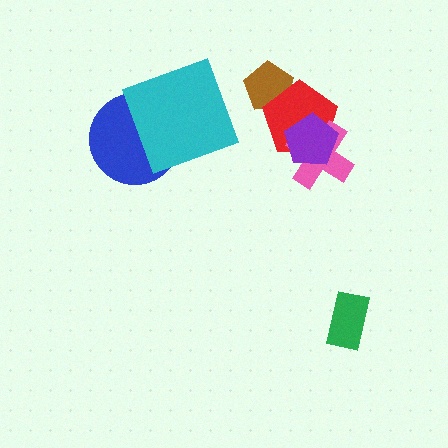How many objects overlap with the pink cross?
2 objects overlap with the pink cross.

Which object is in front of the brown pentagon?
The red pentagon is in front of the brown pentagon.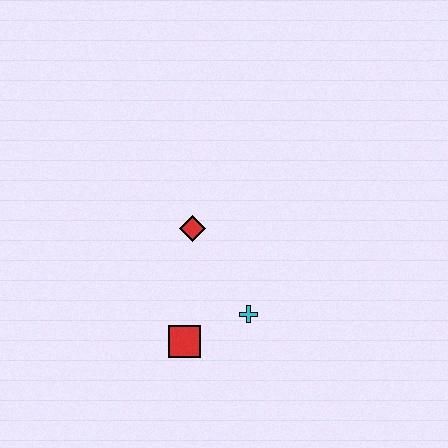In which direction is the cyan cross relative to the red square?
The cyan cross is to the right of the red square.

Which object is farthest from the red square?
The red diamond is farthest from the red square.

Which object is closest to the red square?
The cyan cross is closest to the red square.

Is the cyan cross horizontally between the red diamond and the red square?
No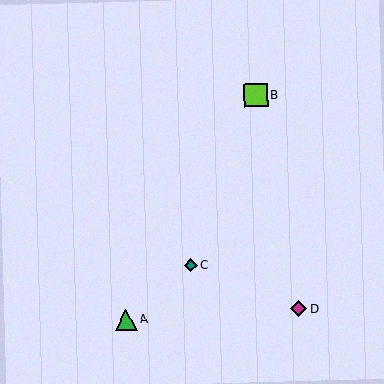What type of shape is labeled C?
Shape C is a teal diamond.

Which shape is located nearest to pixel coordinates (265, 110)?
The lime square (labeled B) at (256, 96) is nearest to that location.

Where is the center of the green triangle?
The center of the green triangle is at (126, 320).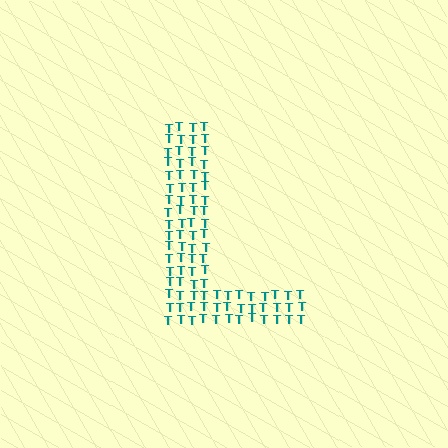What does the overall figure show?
The overall figure shows the letter L.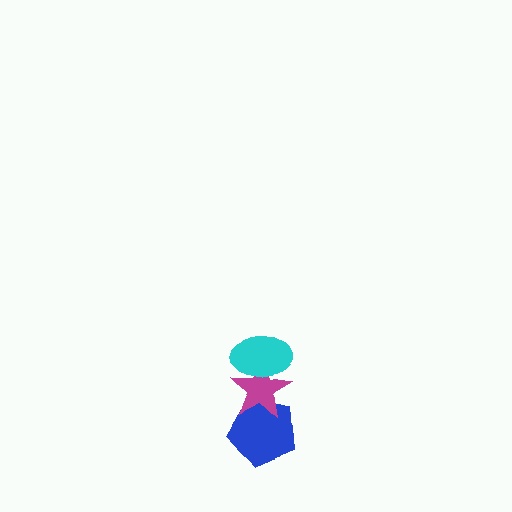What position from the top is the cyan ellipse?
The cyan ellipse is 1st from the top.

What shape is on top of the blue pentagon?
The magenta star is on top of the blue pentagon.